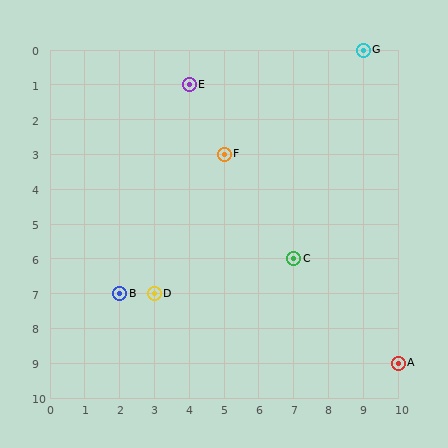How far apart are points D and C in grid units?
Points D and C are 4 columns and 1 row apart (about 4.1 grid units diagonally).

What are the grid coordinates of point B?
Point B is at grid coordinates (2, 7).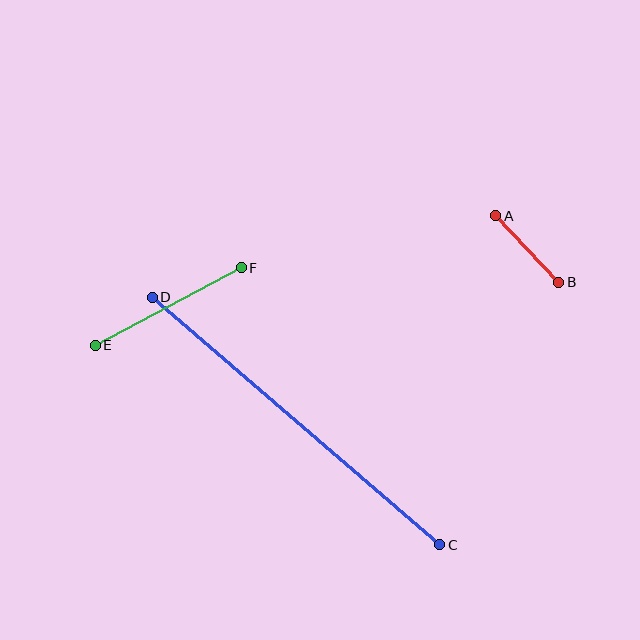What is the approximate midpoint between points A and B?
The midpoint is at approximately (527, 249) pixels.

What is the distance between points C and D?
The distance is approximately 379 pixels.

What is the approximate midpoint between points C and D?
The midpoint is at approximately (296, 421) pixels.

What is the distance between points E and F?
The distance is approximately 165 pixels.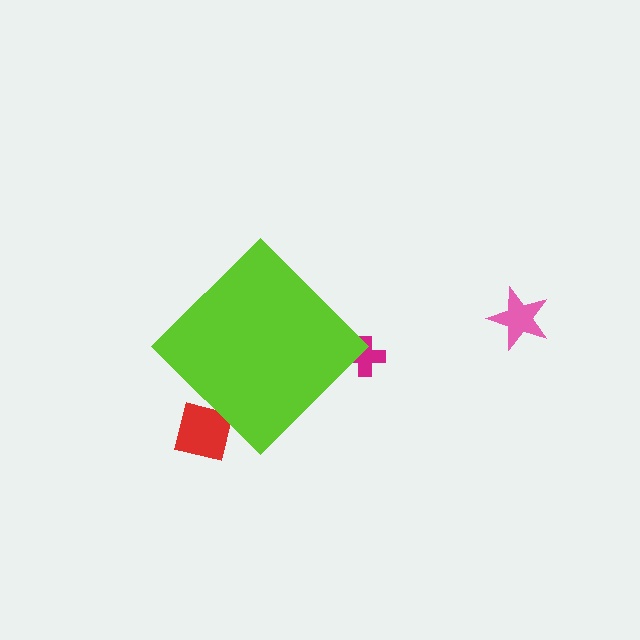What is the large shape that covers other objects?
A lime diamond.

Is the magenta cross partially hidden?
Yes, the magenta cross is partially hidden behind the lime diamond.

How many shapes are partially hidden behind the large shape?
2 shapes are partially hidden.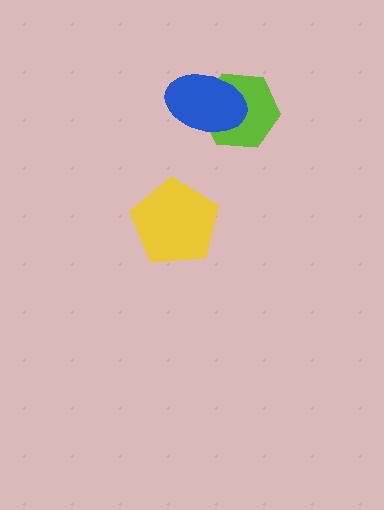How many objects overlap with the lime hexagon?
1 object overlaps with the lime hexagon.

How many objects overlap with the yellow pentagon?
0 objects overlap with the yellow pentagon.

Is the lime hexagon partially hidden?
Yes, it is partially covered by another shape.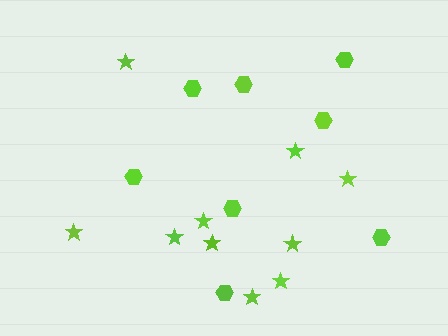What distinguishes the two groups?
There are 2 groups: one group of stars (10) and one group of hexagons (8).